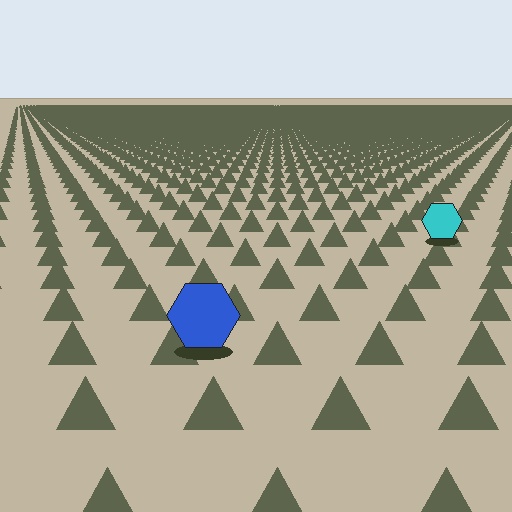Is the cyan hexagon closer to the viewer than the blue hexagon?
No. The blue hexagon is closer — you can tell from the texture gradient: the ground texture is coarser near it.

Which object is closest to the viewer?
The blue hexagon is closest. The texture marks near it are larger and more spread out.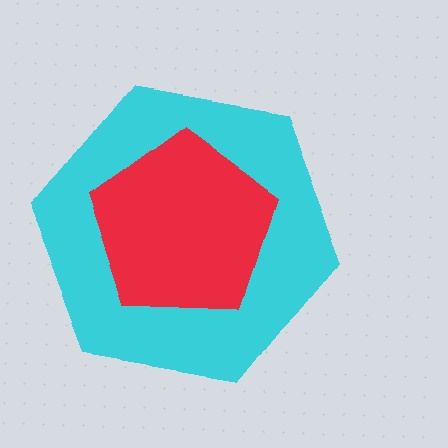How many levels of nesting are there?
2.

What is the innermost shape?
The red pentagon.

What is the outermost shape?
The cyan hexagon.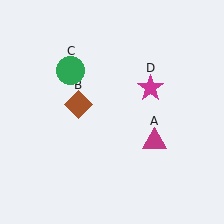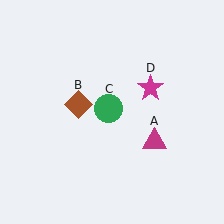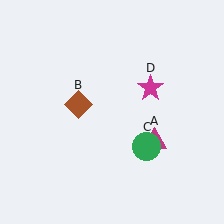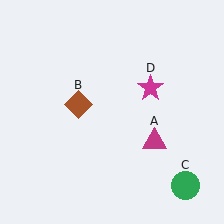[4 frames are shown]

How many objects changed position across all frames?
1 object changed position: green circle (object C).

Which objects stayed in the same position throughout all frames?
Magenta triangle (object A) and brown diamond (object B) and magenta star (object D) remained stationary.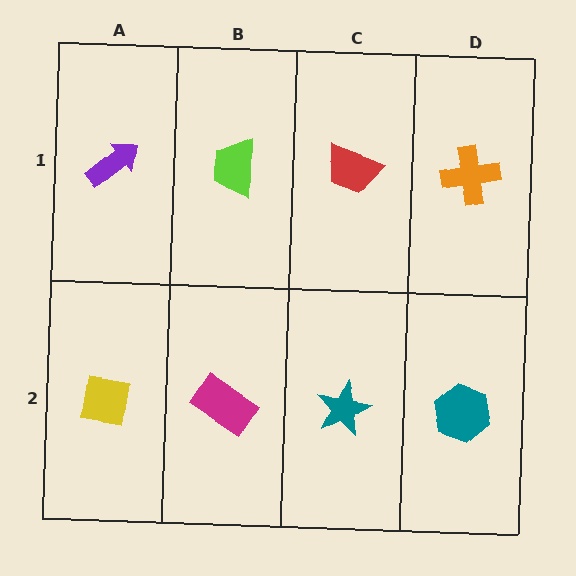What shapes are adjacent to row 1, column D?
A teal hexagon (row 2, column D), a red trapezoid (row 1, column C).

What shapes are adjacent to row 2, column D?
An orange cross (row 1, column D), a teal star (row 2, column C).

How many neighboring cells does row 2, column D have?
2.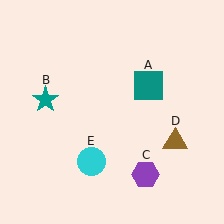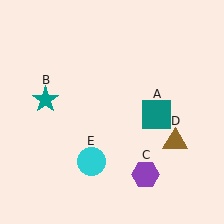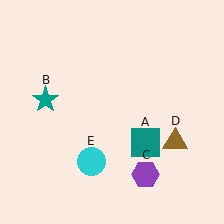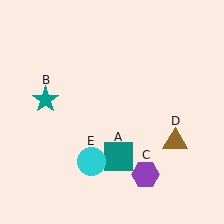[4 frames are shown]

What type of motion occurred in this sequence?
The teal square (object A) rotated clockwise around the center of the scene.